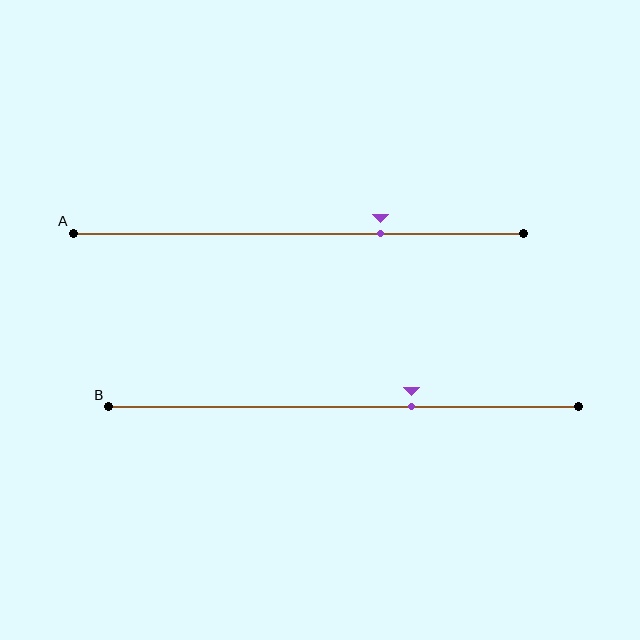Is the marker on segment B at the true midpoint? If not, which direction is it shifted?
No, the marker on segment B is shifted to the right by about 14% of the segment length.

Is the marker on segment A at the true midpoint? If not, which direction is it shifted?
No, the marker on segment A is shifted to the right by about 18% of the segment length.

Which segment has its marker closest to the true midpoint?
Segment B has its marker closest to the true midpoint.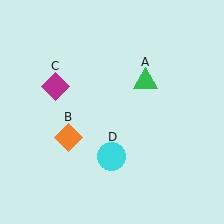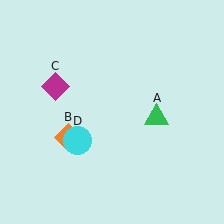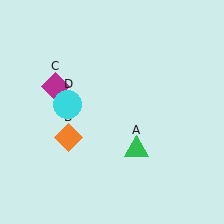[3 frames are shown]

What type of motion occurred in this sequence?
The green triangle (object A), cyan circle (object D) rotated clockwise around the center of the scene.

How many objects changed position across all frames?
2 objects changed position: green triangle (object A), cyan circle (object D).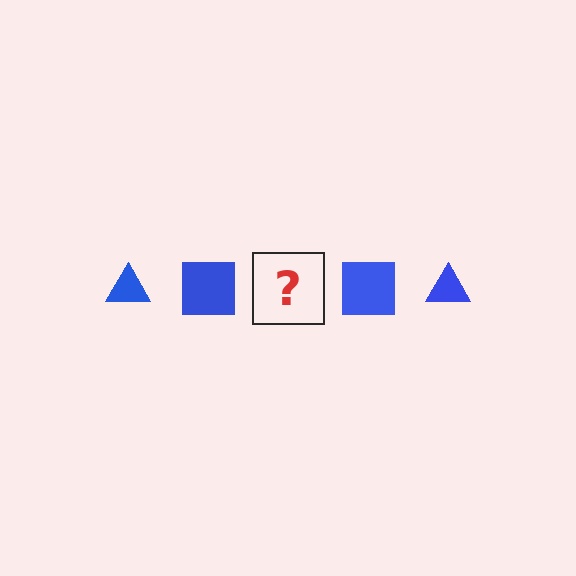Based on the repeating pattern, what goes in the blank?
The blank should be a blue triangle.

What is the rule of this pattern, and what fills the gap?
The rule is that the pattern cycles through triangle, square shapes in blue. The gap should be filled with a blue triangle.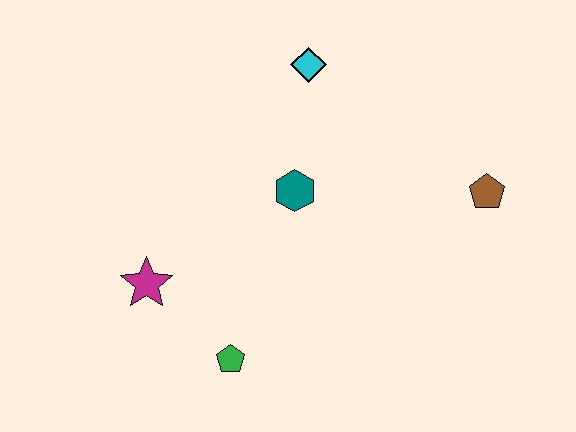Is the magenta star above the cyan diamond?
No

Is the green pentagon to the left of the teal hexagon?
Yes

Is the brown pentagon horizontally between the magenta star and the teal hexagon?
No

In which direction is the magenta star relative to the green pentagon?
The magenta star is to the left of the green pentagon.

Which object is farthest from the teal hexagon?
The brown pentagon is farthest from the teal hexagon.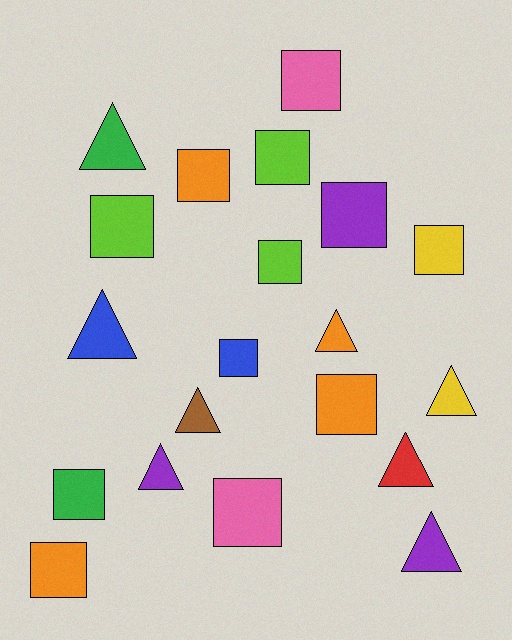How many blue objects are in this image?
There are 2 blue objects.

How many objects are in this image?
There are 20 objects.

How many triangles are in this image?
There are 8 triangles.